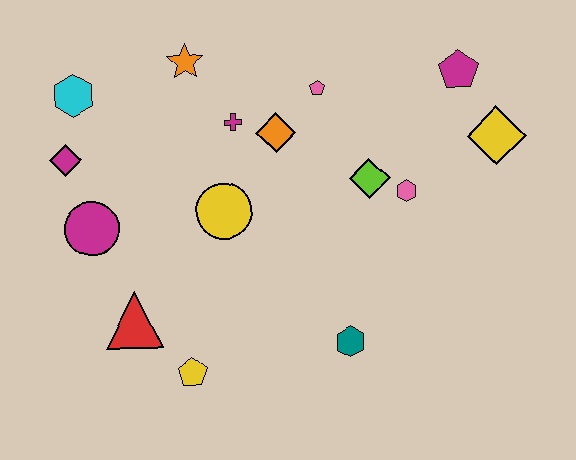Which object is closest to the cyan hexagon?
The magenta diamond is closest to the cyan hexagon.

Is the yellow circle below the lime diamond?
Yes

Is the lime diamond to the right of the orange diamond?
Yes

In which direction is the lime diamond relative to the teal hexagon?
The lime diamond is above the teal hexagon.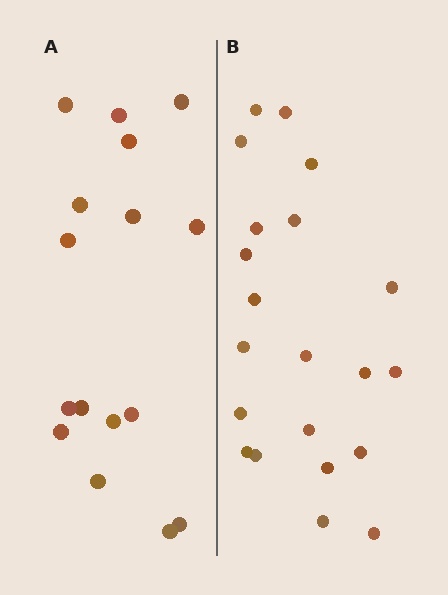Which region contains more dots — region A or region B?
Region B (the right region) has more dots.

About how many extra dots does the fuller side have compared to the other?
Region B has about 5 more dots than region A.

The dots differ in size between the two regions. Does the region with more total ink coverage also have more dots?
No. Region A has more total ink coverage because its dots are larger, but region B actually contains more individual dots. Total area can be misleading — the number of items is what matters here.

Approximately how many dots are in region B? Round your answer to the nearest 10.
About 20 dots. (The exact count is 21, which rounds to 20.)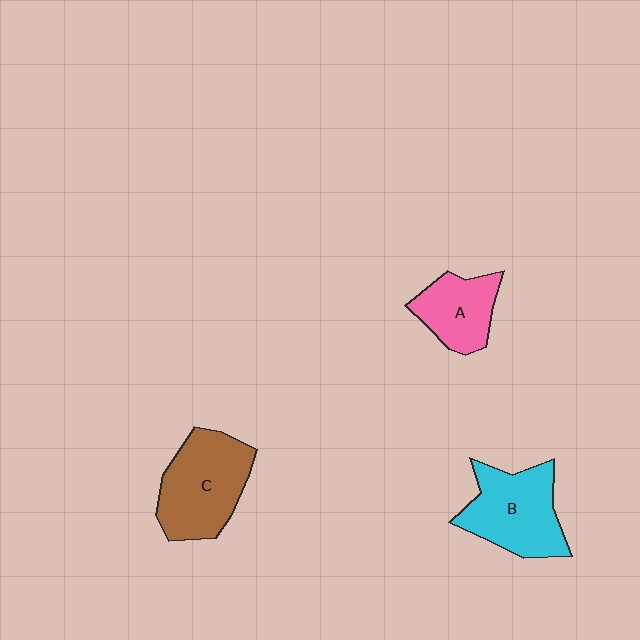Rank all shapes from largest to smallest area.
From largest to smallest: C (brown), B (cyan), A (pink).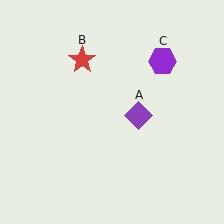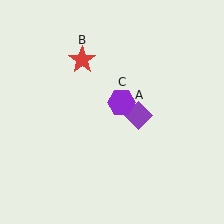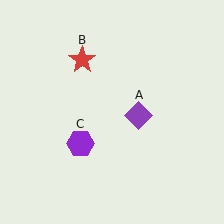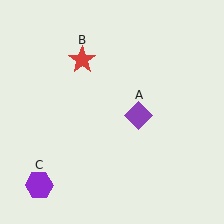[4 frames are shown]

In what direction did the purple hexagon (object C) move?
The purple hexagon (object C) moved down and to the left.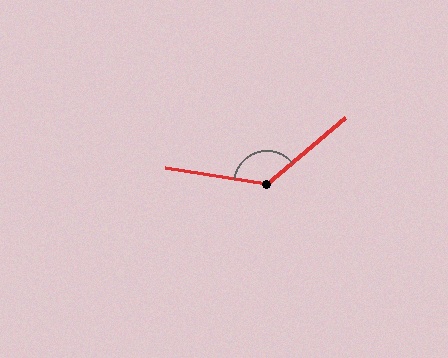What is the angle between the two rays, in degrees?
Approximately 131 degrees.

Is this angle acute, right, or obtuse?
It is obtuse.